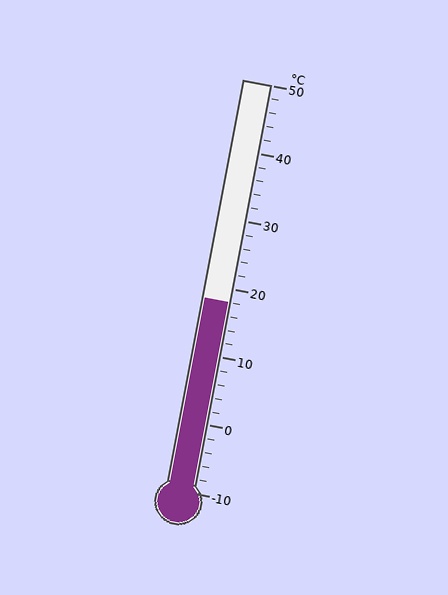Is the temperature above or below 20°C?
The temperature is below 20°C.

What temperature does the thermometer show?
The thermometer shows approximately 18°C.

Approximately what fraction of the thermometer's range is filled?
The thermometer is filled to approximately 45% of its range.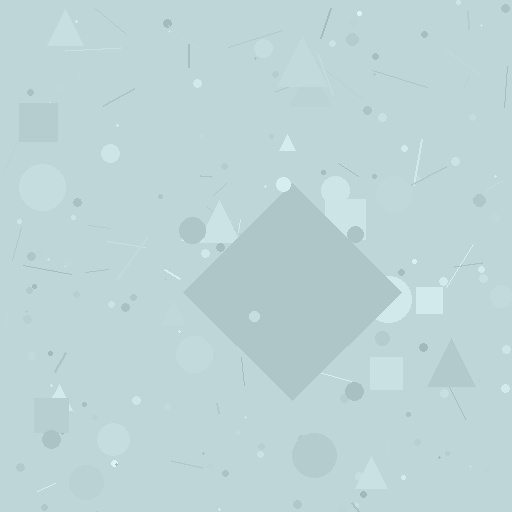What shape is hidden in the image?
A diamond is hidden in the image.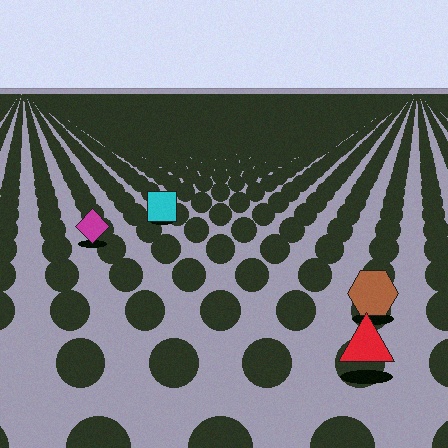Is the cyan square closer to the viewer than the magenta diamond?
No. The magenta diamond is closer — you can tell from the texture gradient: the ground texture is coarser near it.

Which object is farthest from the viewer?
The cyan square is farthest from the viewer. It appears smaller and the ground texture around it is denser.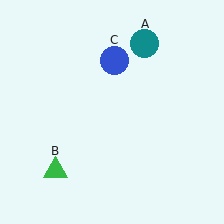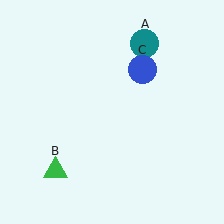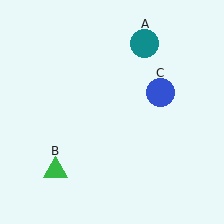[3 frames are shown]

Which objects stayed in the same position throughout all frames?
Teal circle (object A) and green triangle (object B) remained stationary.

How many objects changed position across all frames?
1 object changed position: blue circle (object C).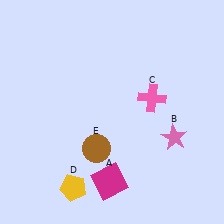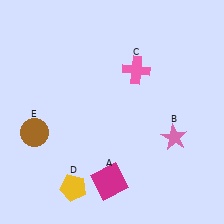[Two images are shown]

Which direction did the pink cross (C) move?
The pink cross (C) moved up.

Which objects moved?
The objects that moved are: the pink cross (C), the brown circle (E).